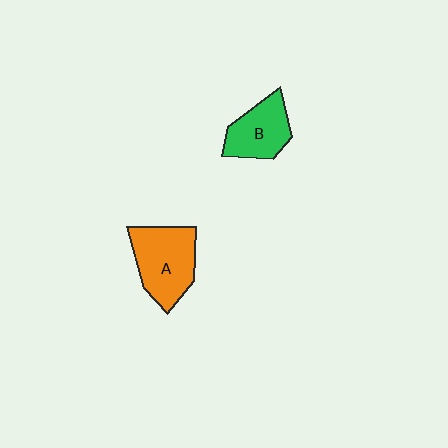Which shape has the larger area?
Shape A (orange).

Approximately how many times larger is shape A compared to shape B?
Approximately 1.3 times.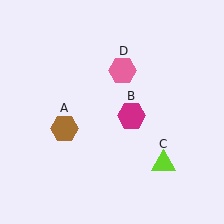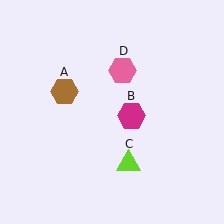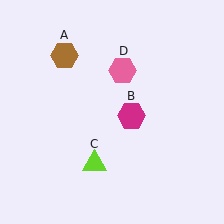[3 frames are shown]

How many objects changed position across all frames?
2 objects changed position: brown hexagon (object A), lime triangle (object C).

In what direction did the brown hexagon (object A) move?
The brown hexagon (object A) moved up.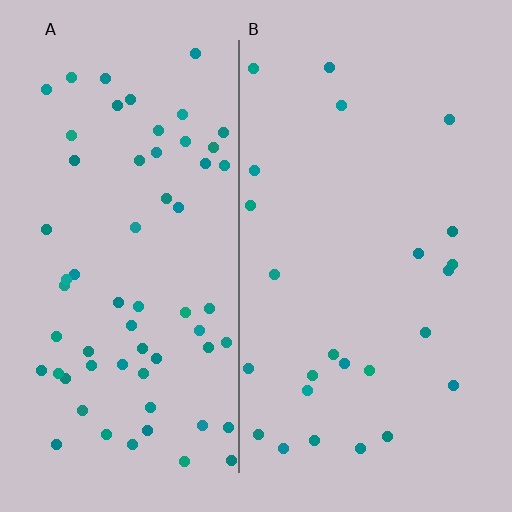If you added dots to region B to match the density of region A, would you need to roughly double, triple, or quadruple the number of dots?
Approximately triple.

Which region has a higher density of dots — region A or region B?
A (the left).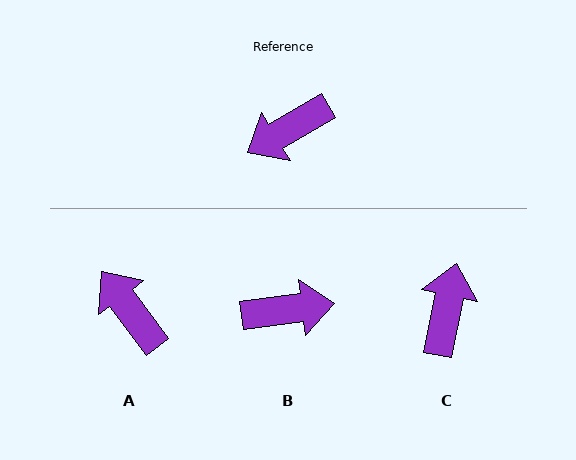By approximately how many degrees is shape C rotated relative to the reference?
Approximately 132 degrees clockwise.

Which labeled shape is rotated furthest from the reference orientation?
B, about 157 degrees away.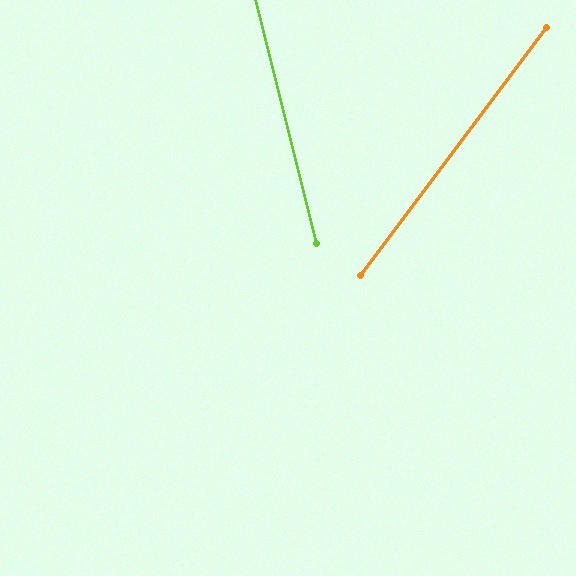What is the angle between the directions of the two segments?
Approximately 51 degrees.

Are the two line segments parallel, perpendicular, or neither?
Neither parallel nor perpendicular — they differ by about 51°.